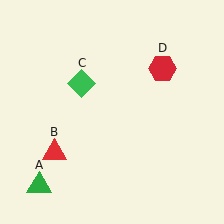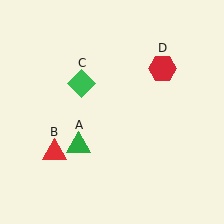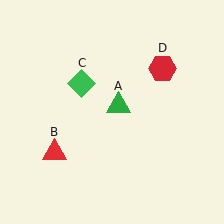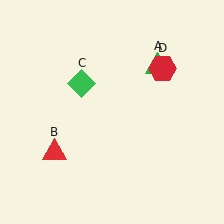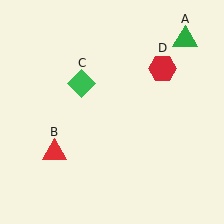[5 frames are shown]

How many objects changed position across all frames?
1 object changed position: green triangle (object A).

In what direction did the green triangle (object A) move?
The green triangle (object A) moved up and to the right.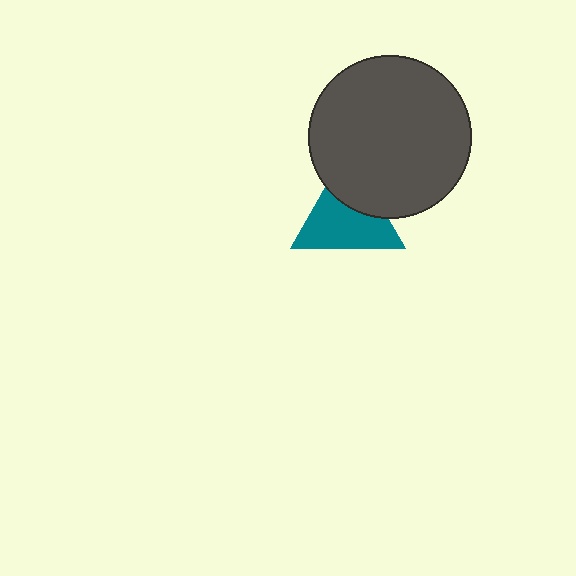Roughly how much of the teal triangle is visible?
Most of it is visible (roughly 66%).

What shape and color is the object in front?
The object in front is a dark gray circle.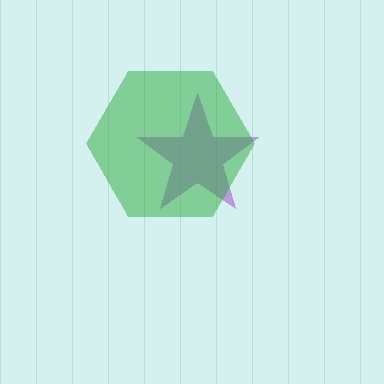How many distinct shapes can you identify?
There are 2 distinct shapes: a purple star, a green hexagon.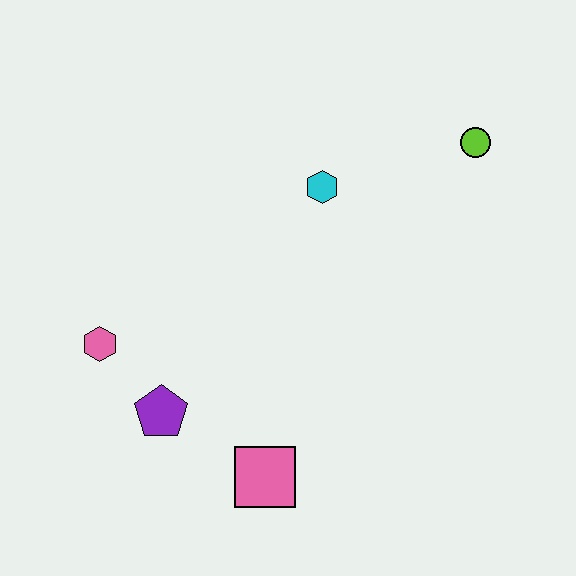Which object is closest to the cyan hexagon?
The lime circle is closest to the cyan hexagon.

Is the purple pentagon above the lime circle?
No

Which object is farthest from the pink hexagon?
The lime circle is farthest from the pink hexagon.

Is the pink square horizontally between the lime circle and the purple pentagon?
Yes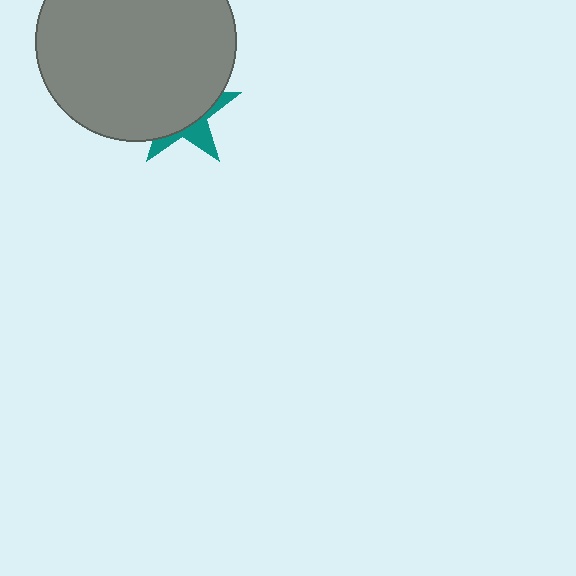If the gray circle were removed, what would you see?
You would see the complete teal star.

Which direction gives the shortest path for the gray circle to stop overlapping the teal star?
Moving up gives the shortest separation.